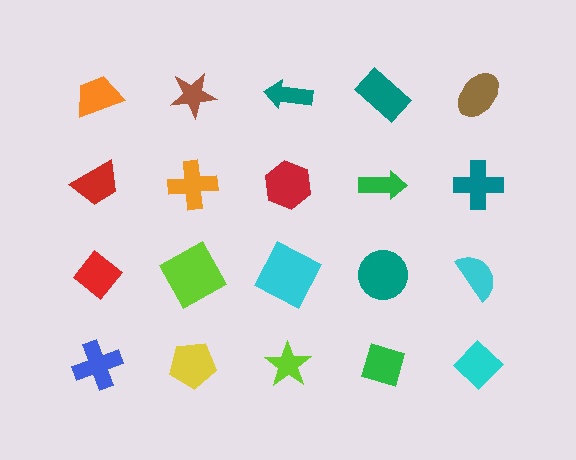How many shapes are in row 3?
5 shapes.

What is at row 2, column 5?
A teal cross.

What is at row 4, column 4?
A green diamond.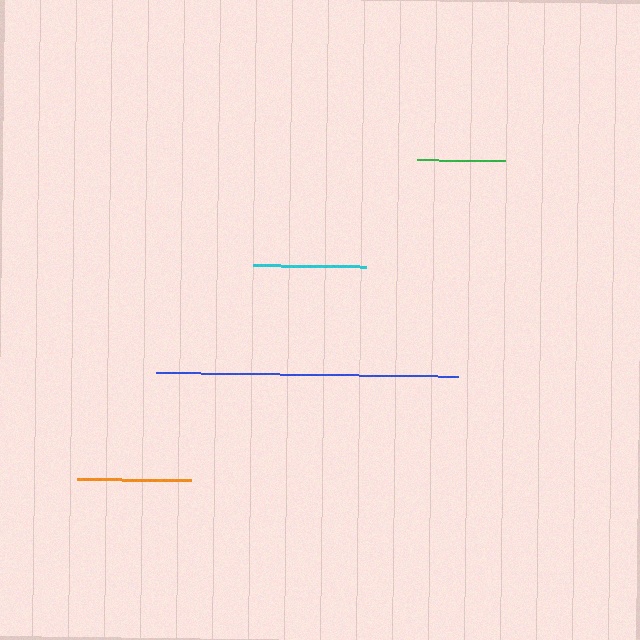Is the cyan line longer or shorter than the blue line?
The blue line is longer than the cyan line.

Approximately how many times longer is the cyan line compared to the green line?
The cyan line is approximately 1.3 times the length of the green line.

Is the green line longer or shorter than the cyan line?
The cyan line is longer than the green line.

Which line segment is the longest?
The blue line is the longest at approximately 302 pixels.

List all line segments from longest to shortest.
From longest to shortest: blue, orange, cyan, green.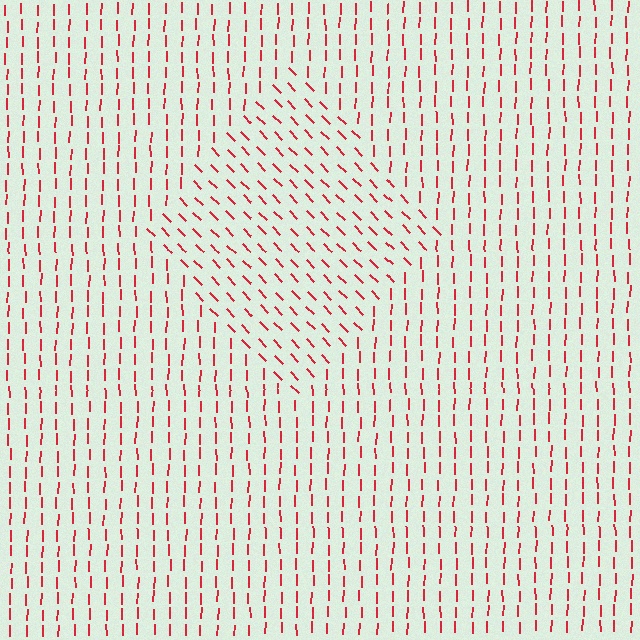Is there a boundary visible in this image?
Yes, there is a texture boundary formed by a change in line orientation.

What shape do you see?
I see a diamond.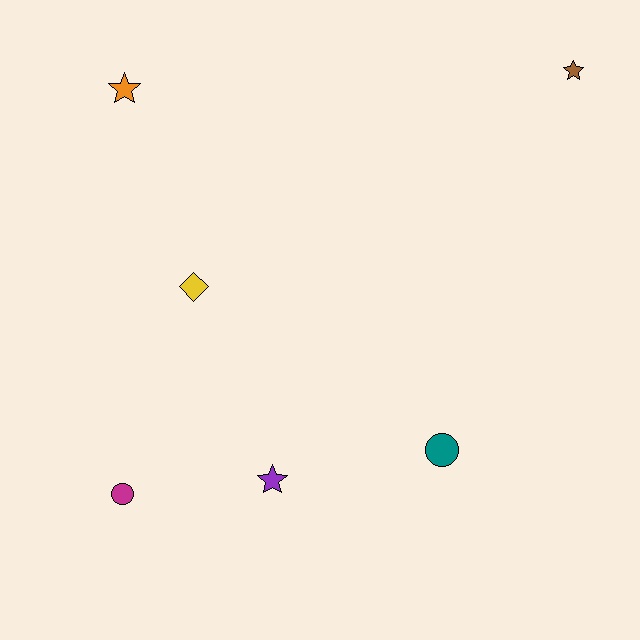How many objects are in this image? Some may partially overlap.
There are 6 objects.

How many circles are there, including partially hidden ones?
There are 2 circles.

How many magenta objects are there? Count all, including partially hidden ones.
There is 1 magenta object.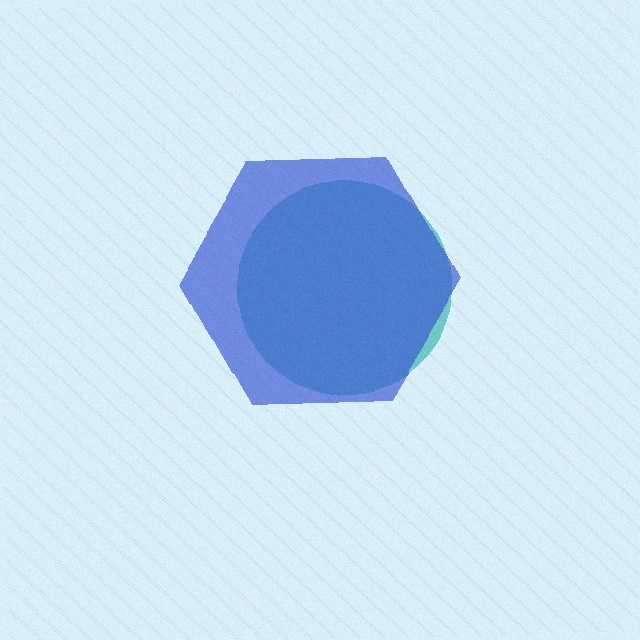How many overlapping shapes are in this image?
There are 2 overlapping shapes in the image.